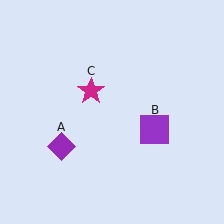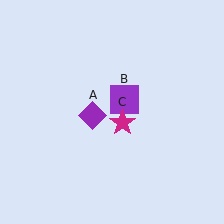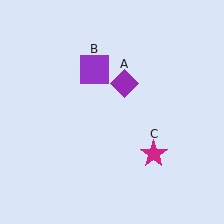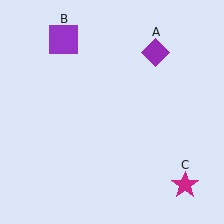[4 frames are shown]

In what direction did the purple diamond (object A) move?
The purple diamond (object A) moved up and to the right.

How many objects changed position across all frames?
3 objects changed position: purple diamond (object A), purple square (object B), magenta star (object C).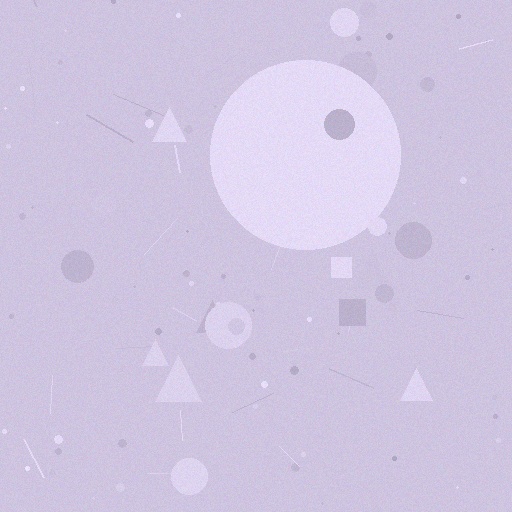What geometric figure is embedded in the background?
A circle is embedded in the background.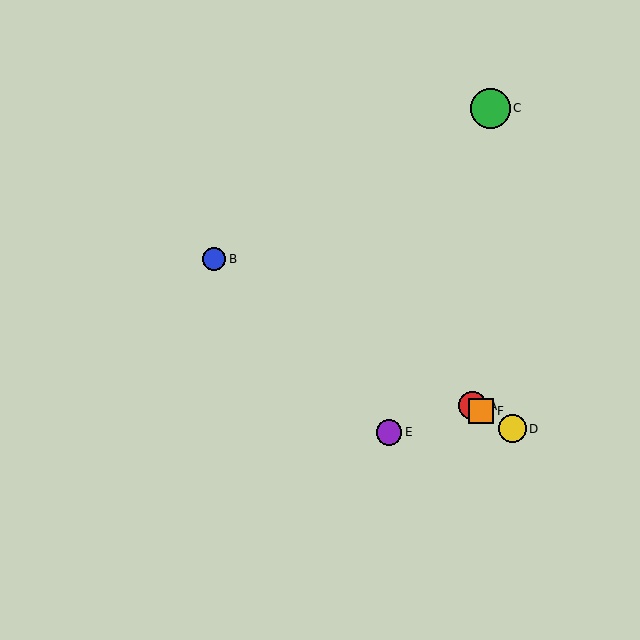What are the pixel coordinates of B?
Object B is at (214, 259).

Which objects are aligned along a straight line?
Objects A, B, D, F are aligned along a straight line.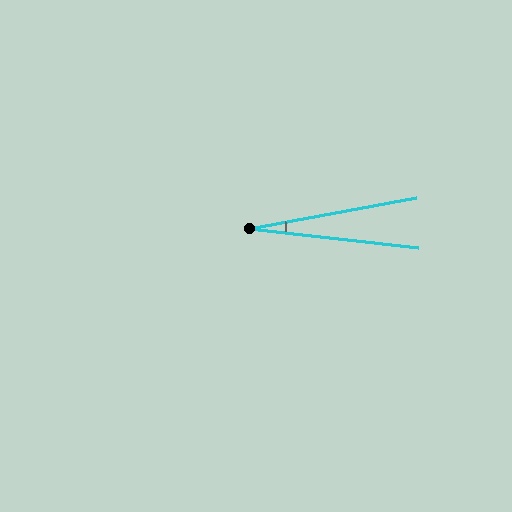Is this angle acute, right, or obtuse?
It is acute.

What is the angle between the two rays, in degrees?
Approximately 17 degrees.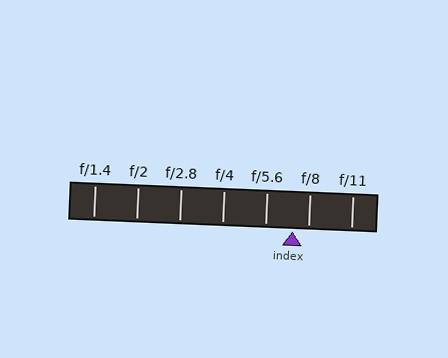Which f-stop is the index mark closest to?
The index mark is closest to f/8.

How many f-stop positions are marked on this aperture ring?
There are 7 f-stop positions marked.